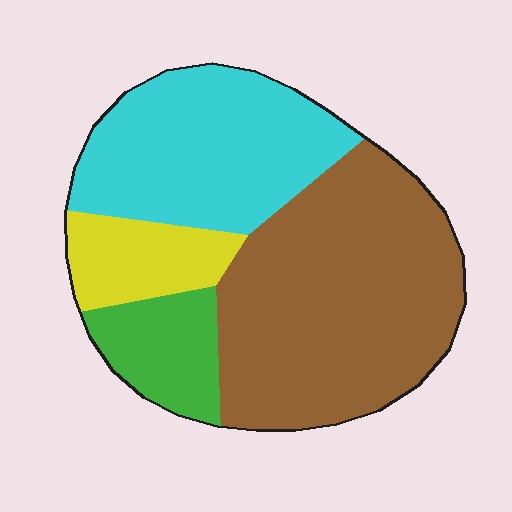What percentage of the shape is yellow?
Yellow takes up less than a sixth of the shape.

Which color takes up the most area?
Brown, at roughly 45%.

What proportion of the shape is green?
Green covers 11% of the shape.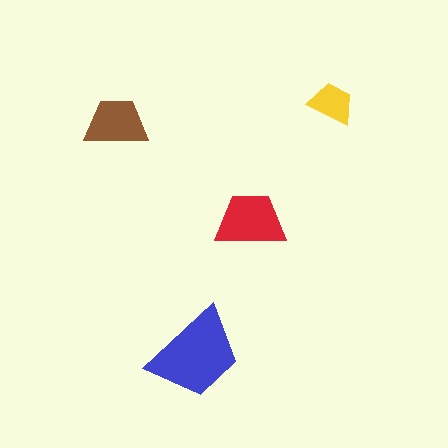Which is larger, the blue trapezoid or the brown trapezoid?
The blue one.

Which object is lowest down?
The blue trapezoid is bottommost.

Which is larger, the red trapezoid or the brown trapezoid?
The red one.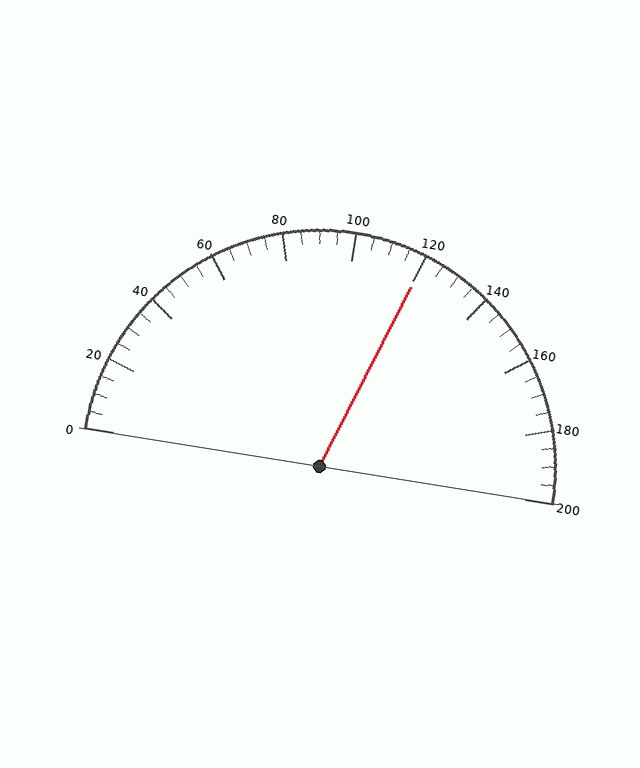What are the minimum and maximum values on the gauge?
The gauge ranges from 0 to 200.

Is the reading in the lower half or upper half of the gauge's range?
The reading is in the upper half of the range (0 to 200).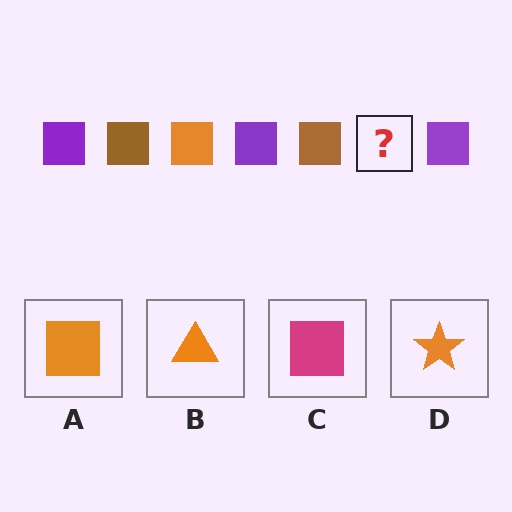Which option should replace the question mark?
Option A.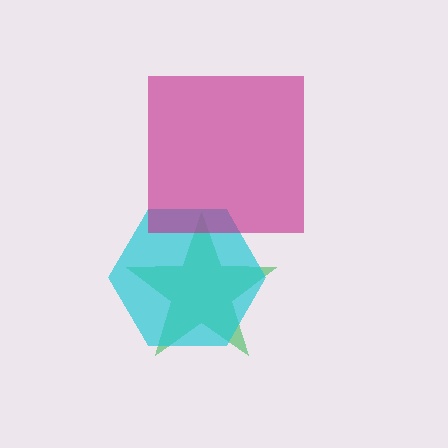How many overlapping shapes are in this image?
There are 3 overlapping shapes in the image.